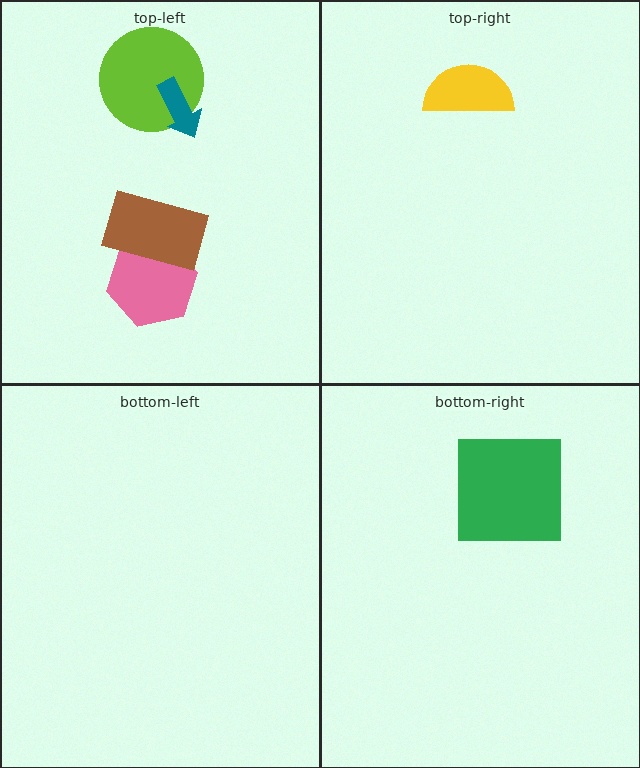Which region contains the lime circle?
The top-left region.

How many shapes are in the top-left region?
4.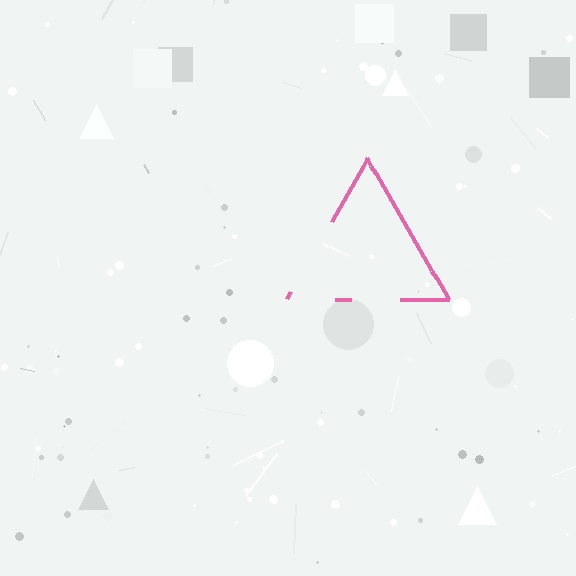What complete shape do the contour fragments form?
The contour fragments form a triangle.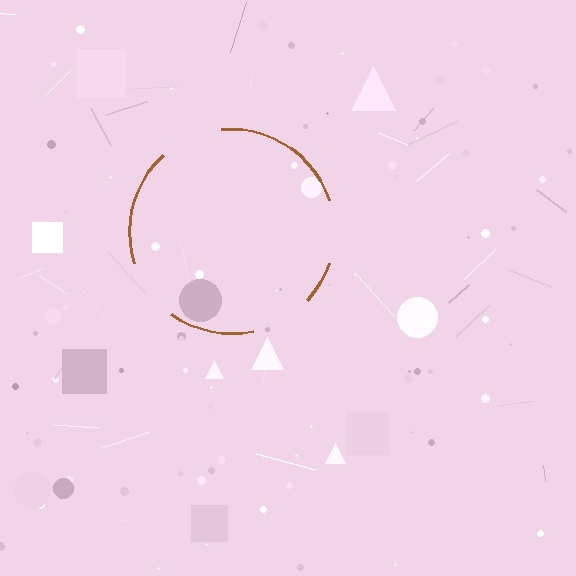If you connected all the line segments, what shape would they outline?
They would outline a circle.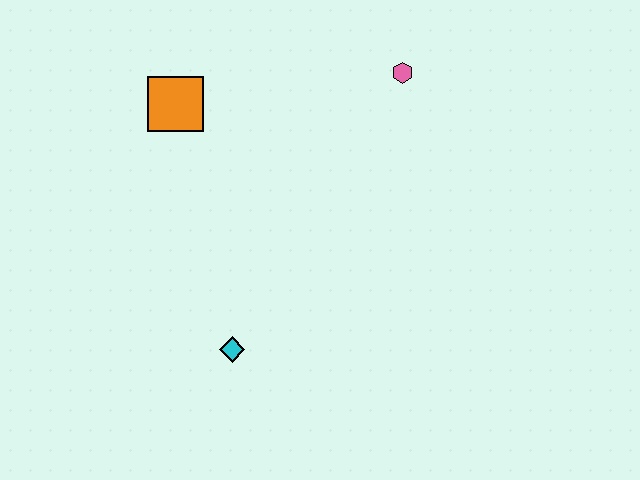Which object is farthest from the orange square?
The cyan diamond is farthest from the orange square.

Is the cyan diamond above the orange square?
No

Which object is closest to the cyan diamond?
The orange square is closest to the cyan diamond.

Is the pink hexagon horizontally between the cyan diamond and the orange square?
No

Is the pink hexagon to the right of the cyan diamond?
Yes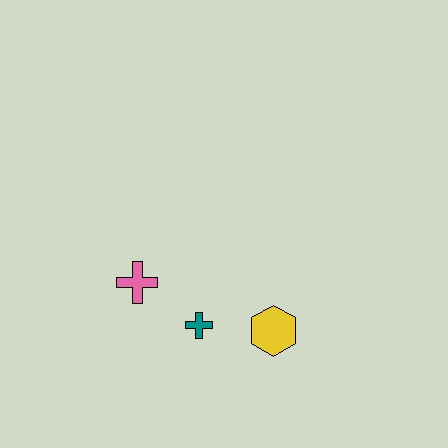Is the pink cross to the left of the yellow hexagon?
Yes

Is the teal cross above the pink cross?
No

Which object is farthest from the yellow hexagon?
The pink cross is farthest from the yellow hexagon.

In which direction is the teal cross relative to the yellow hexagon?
The teal cross is to the left of the yellow hexagon.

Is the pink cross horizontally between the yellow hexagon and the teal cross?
No